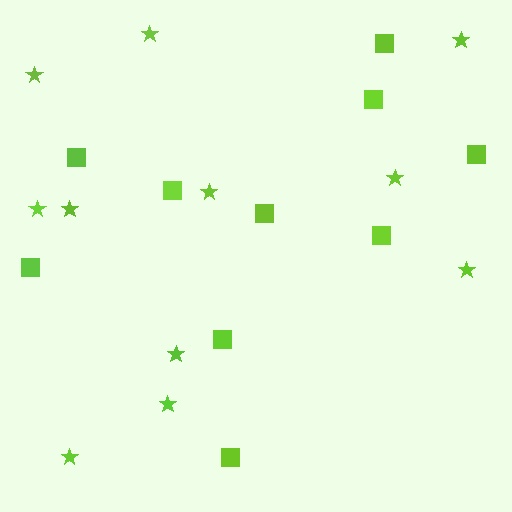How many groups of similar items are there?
There are 2 groups: one group of stars (11) and one group of squares (10).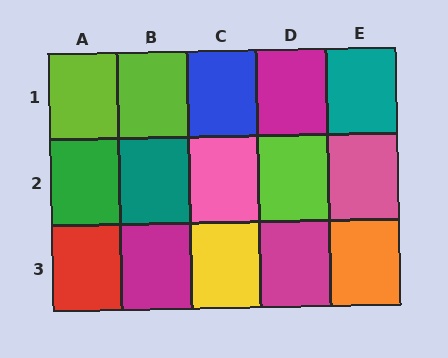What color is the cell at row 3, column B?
Magenta.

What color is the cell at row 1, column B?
Lime.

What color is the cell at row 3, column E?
Orange.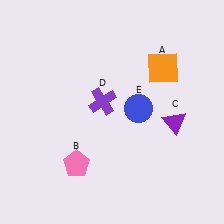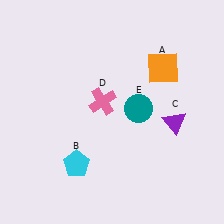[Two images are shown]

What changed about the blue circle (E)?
In Image 1, E is blue. In Image 2, it changed to teal.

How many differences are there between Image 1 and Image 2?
There are 3 differences between the two images.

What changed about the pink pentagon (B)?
In Image 1, B is pink. In Image 2, it changed to cyan.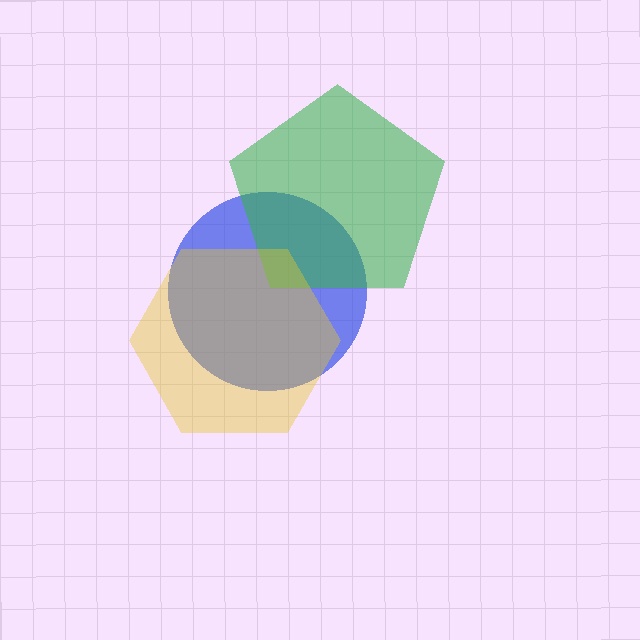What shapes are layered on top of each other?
The layered shapes are: a blue circle, a green pentagon, a yellow hexagon.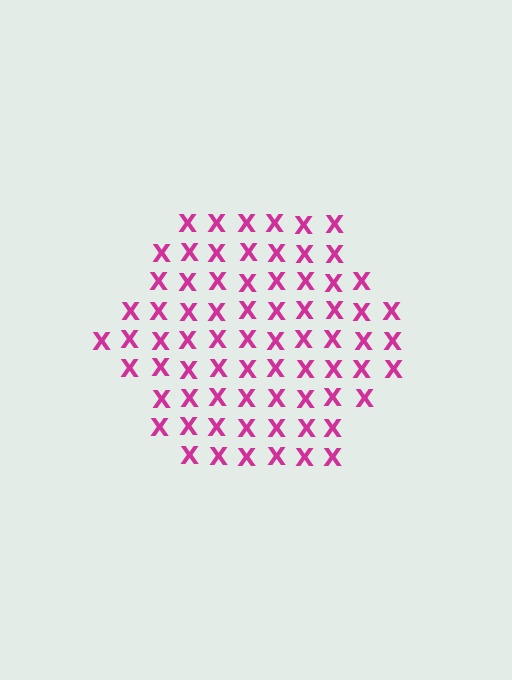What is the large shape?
The large shape is a hexagon.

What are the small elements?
The small elements are letter X's.